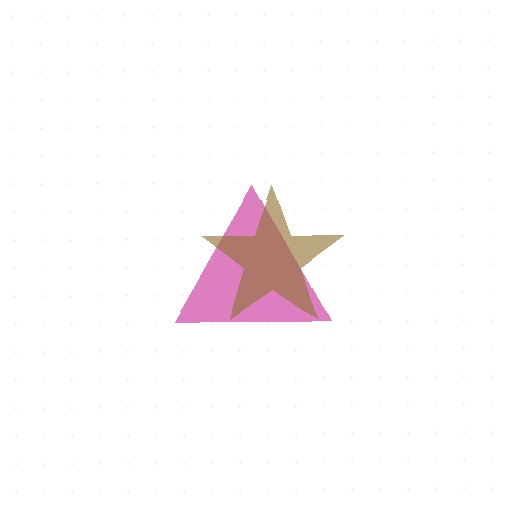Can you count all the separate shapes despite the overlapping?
Yes, there are 2 separate shapes.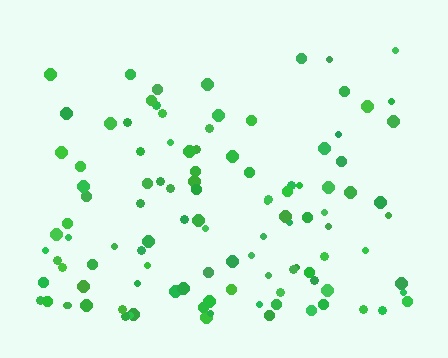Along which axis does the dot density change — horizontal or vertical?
Vertical.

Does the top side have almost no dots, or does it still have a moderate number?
Still a moderate number, just noticeably fewer than the bottom.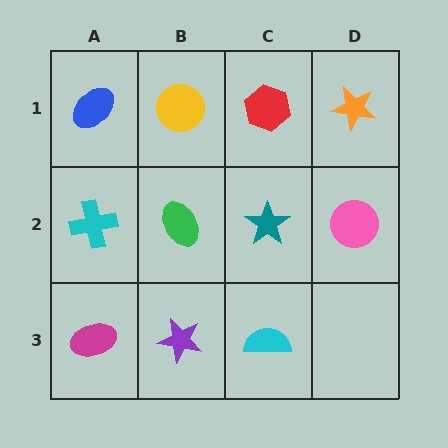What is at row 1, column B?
A yellow circle.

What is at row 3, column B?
A purple star.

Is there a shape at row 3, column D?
No, that cell is empty.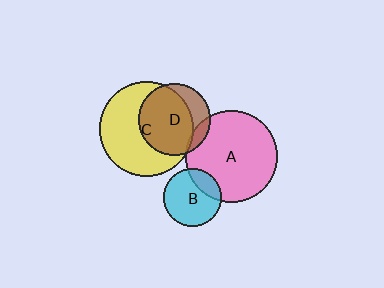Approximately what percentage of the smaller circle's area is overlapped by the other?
Approximately 10%.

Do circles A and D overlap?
Yes.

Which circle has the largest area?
Circle C (yellow).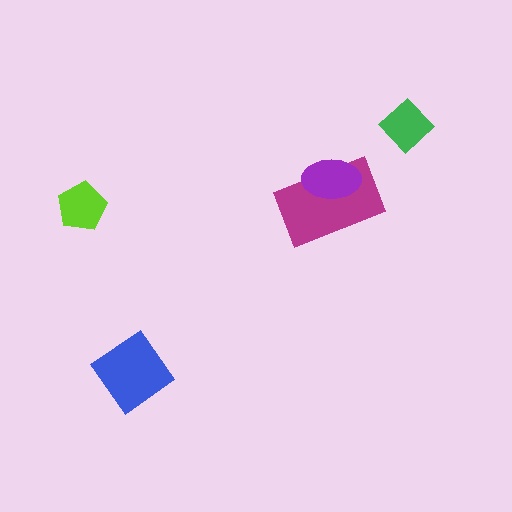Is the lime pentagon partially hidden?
No, no other shape covers it.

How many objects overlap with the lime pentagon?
0 objects overlap with the lime pentagon.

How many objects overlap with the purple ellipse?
1 object overlaps with the purple ellipse.